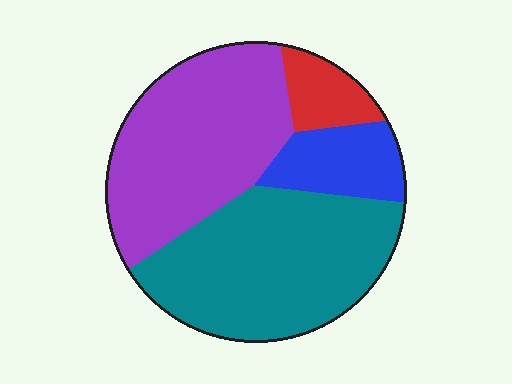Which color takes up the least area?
Red, at roughly 10%.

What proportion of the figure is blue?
Blue covers roughly 10% of the figure.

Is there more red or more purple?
Purple.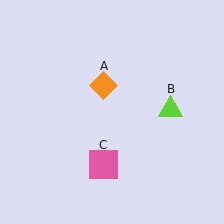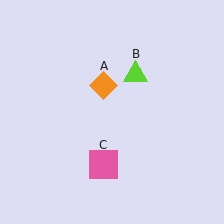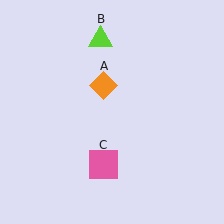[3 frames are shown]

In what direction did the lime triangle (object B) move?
The lime triangle (object B) moved up and to the left.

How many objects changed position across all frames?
1 object changed position: lime triangle (object B).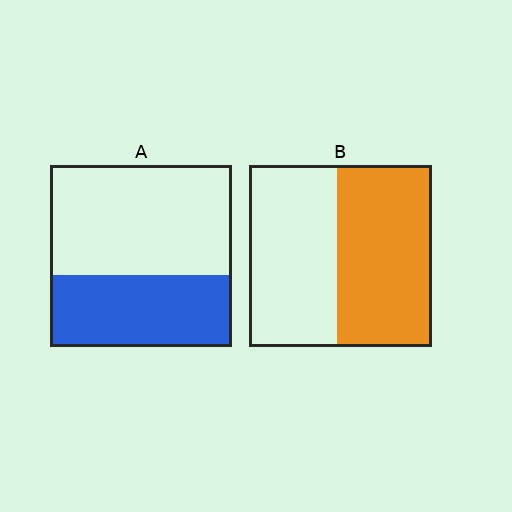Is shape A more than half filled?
No.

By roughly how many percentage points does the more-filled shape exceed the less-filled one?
By roughly 10 percentage points (B over A).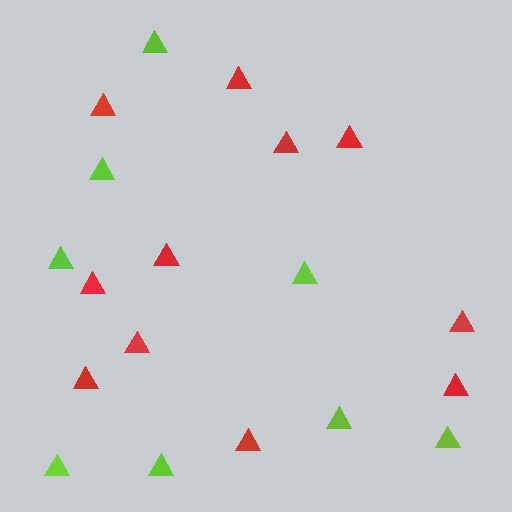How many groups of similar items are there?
There are 2 groups: one group of red triangles (11) and one group of lime triangles (8).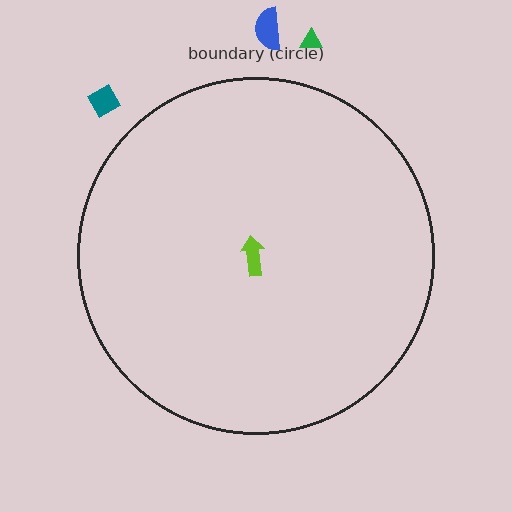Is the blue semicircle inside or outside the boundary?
Outside.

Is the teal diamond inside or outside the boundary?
Outside.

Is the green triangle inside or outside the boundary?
Outside.